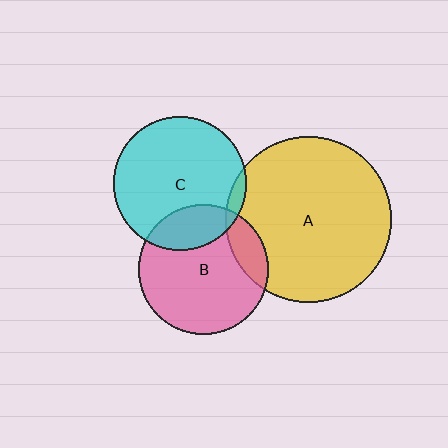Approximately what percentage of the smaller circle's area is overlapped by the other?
Approximately 15%.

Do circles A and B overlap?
Yes.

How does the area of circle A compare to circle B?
Approximately 1.6 times.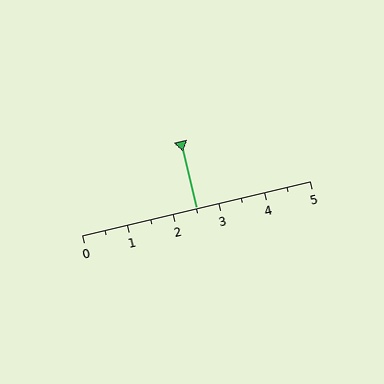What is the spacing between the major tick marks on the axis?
The major ticks are spaced 1 apart.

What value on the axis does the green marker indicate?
The marker indicates approximately 2.5.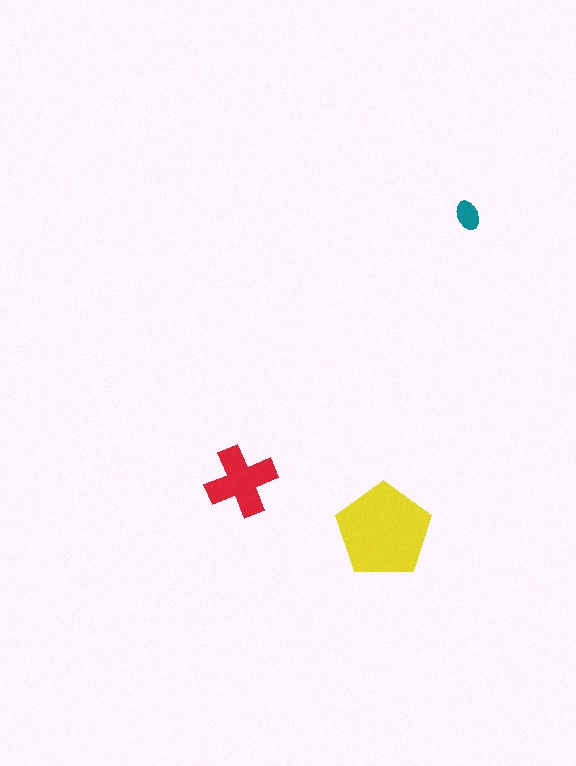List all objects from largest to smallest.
The yellow pentagon, the red cross, the teal ellipse.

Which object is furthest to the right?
The teal ellipse is rightmost.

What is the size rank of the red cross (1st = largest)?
2nd.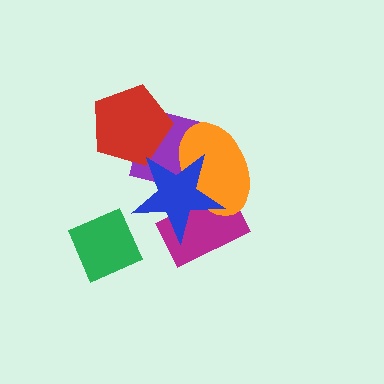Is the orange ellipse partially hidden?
Yes, it is partially covered by another shape.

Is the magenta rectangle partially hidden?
Yes, it is partially covered by another shape.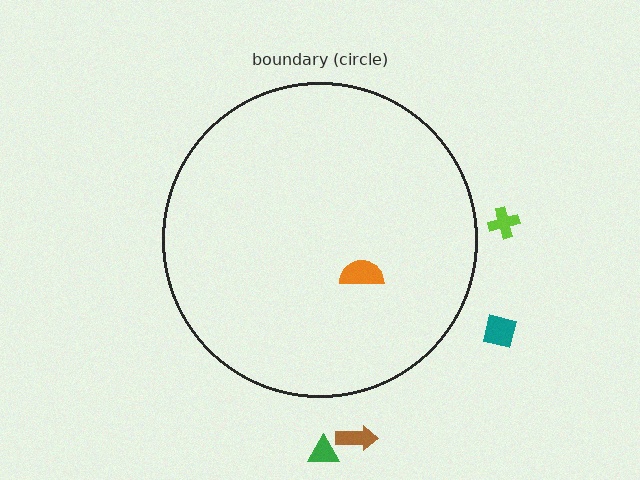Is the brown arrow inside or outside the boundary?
Outside.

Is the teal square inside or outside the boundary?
Outside.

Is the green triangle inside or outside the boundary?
Outside.